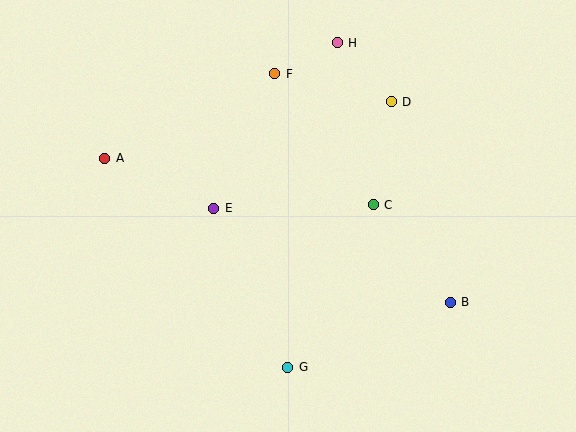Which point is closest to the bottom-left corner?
Point A is closest to the bottom-left corner.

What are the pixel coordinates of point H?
Point H is at (337, 43).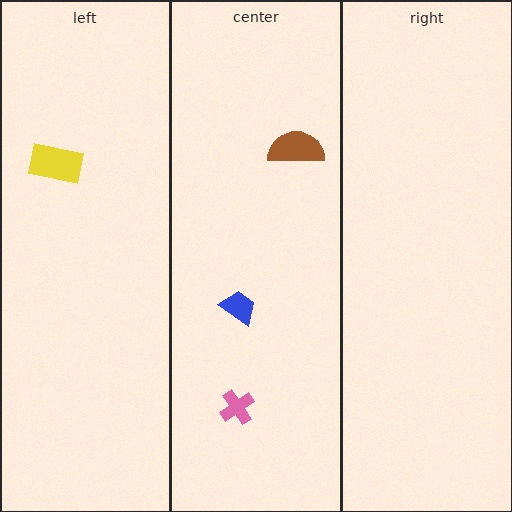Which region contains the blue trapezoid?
The center region.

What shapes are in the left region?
The yellow rectangle.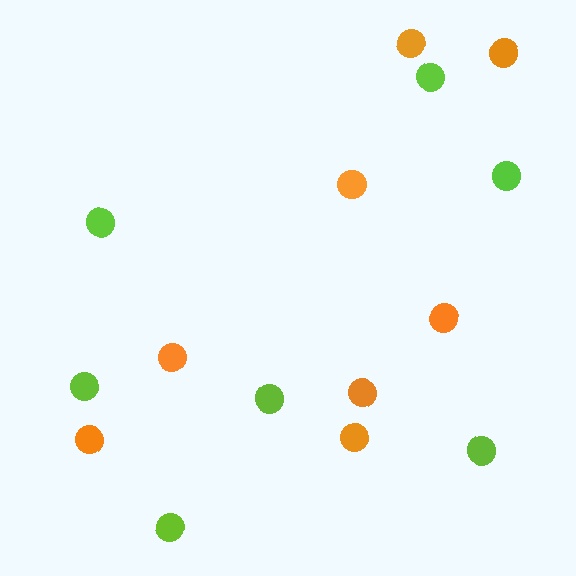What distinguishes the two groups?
There are 2 groups: one group of lime circles (7) and one group of orange circles (8).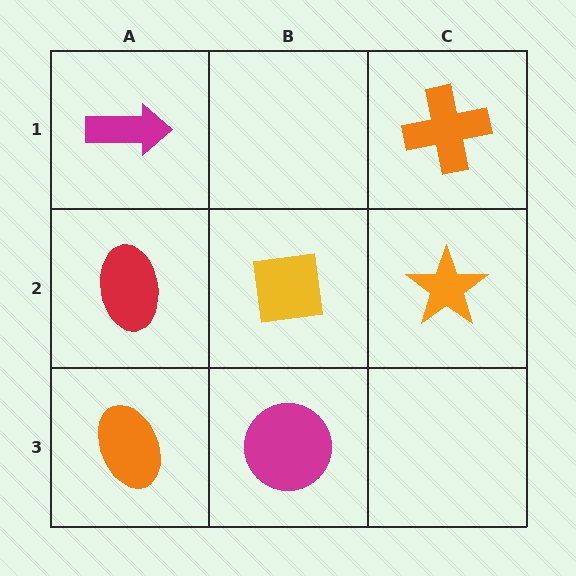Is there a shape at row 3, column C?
No, that cell is empty.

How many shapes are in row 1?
2 shapes.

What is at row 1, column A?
A magenta arrow.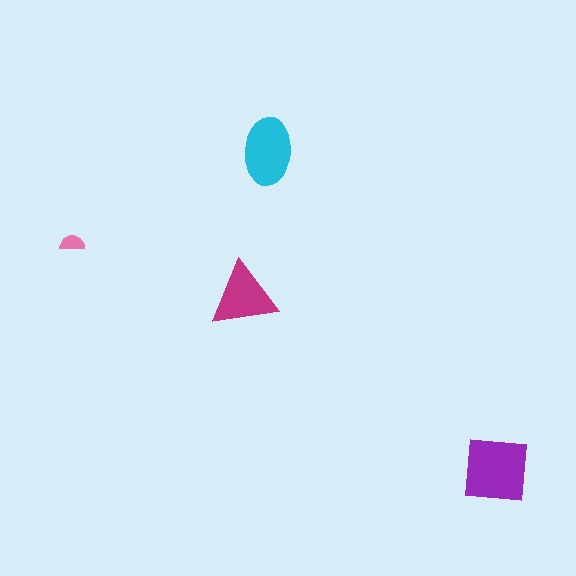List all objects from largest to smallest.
The purple square, the cyan ellipse, the magenta triangle, the pink semicircle.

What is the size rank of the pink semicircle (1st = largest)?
4th.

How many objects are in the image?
There are 4 objects in the image.